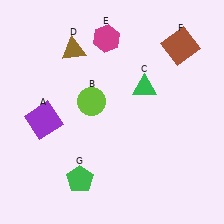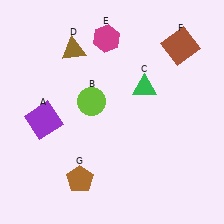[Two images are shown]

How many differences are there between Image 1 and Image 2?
There is 1 difference between the two images.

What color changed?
The pentagon (G) changed from green in Image 1 to brown in Image 2.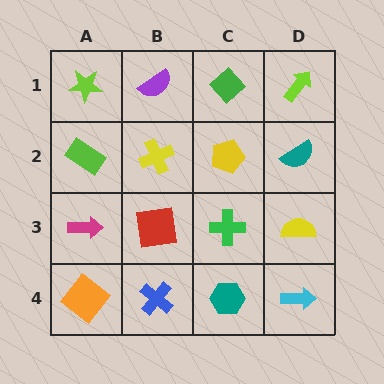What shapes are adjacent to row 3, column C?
A yellow pentagon (row 2, column C), a teal hexagon (row 4, column C), a red square (row 3, column B), a yellow semicircle (row 3, column D).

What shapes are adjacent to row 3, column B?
A yellow cross (row 2, column B), a blue cross (row 4, column B), a magenta arrow (row 3, column A), a green cross (row 3, column C).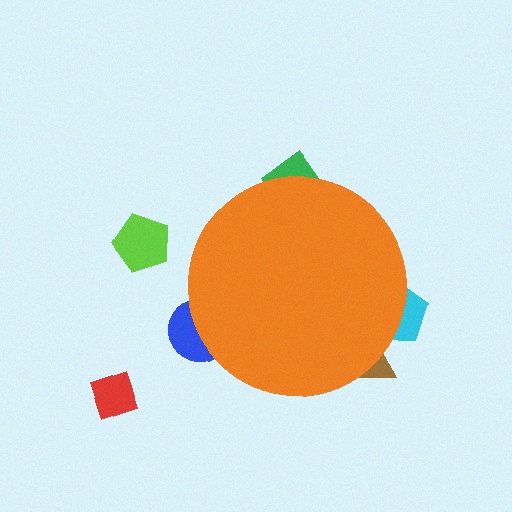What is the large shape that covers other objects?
An orange circle.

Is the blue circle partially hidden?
Yes, the blue circle is partially hidden behind the orange circle.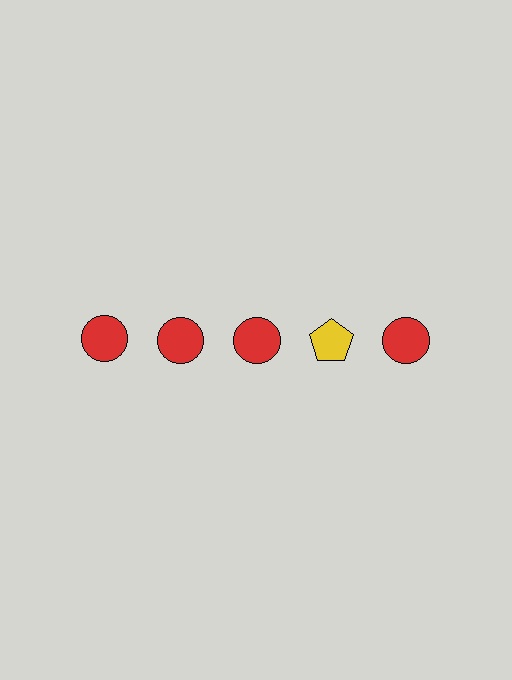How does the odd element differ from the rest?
It differs in both color (yellow instead of red) and shape (pentagon instead of circle).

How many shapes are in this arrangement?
There are 5 shapes arranged in a grid pattern.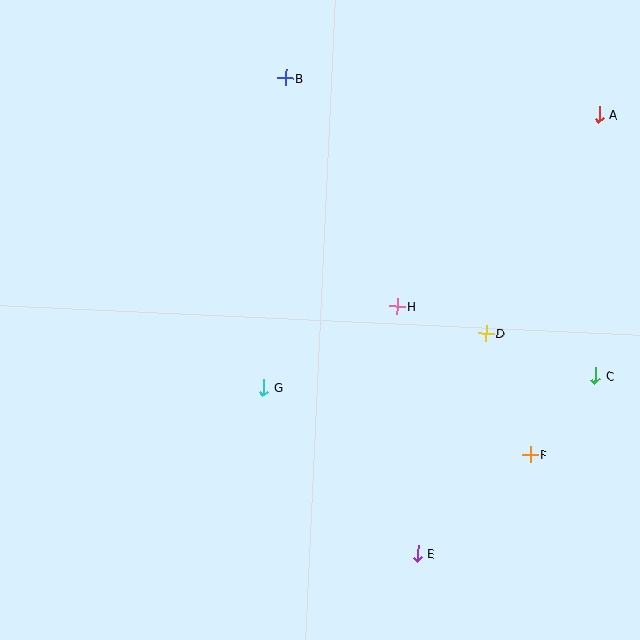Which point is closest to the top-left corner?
Point B is closest to the top-left corner.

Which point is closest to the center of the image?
Point H at (397, 306) is closest to the center.